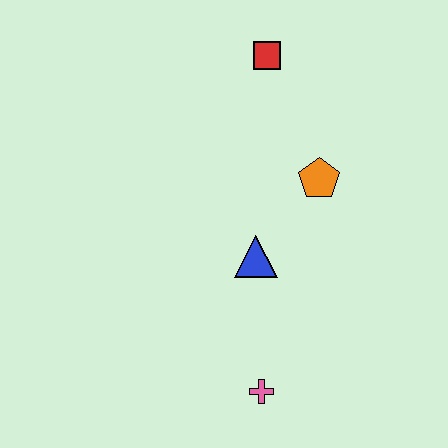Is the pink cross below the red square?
Yes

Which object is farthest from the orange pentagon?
The pink cross is farthest from the orange pentagon.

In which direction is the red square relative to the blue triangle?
The red square is above the blue triangle.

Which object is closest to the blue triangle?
The orange pentagon is closest to the blue triangle.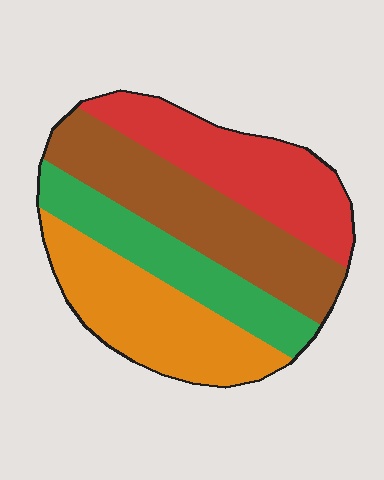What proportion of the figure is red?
Red takes up between a sixth and a third of the figure.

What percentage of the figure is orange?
Orange takes up between a sixth and a third of the figure.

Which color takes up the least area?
Green, at roughly 20%.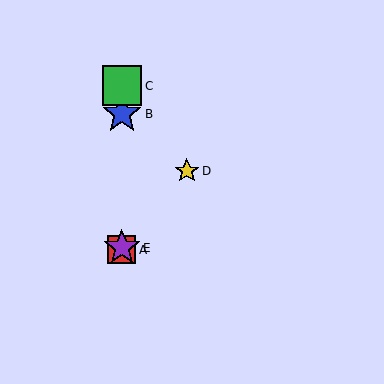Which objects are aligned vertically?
Objects A, B, C, E are aligned vertically.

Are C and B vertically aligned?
Yes, both are at x≈122.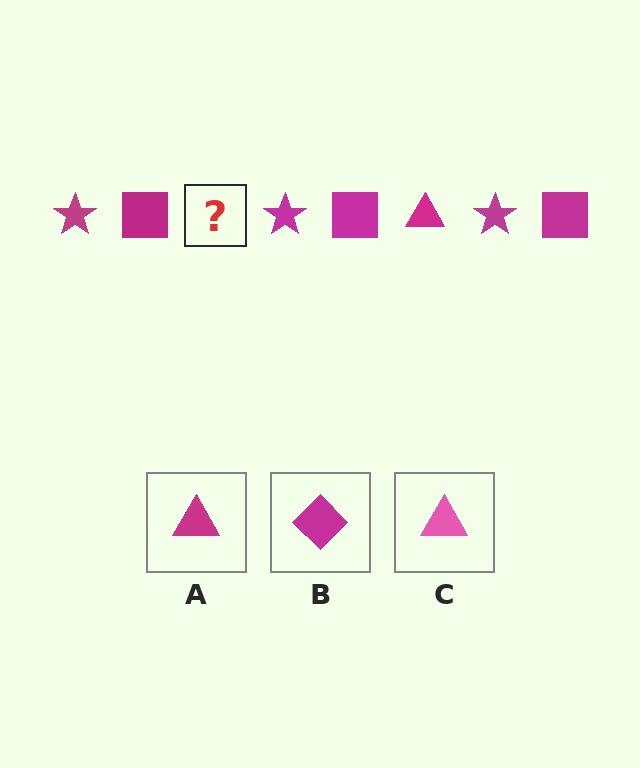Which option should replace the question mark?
Option A.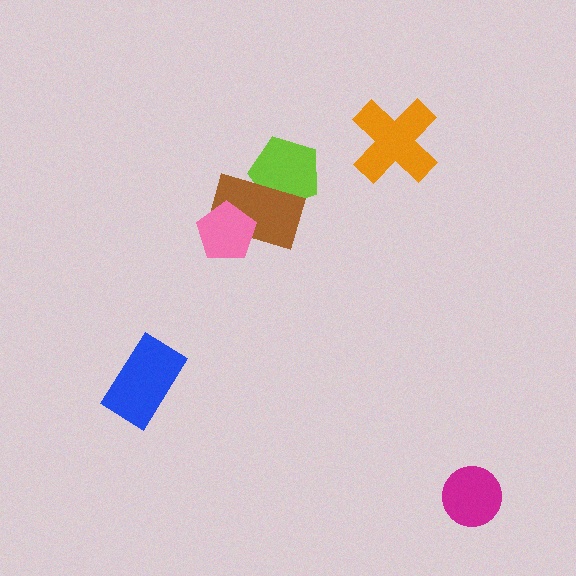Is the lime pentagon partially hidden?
Yes, it is partially covered by another shape.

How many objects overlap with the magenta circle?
0 objects overlap with the magenta circle.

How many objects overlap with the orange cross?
0 objects overlap with the orange cross.